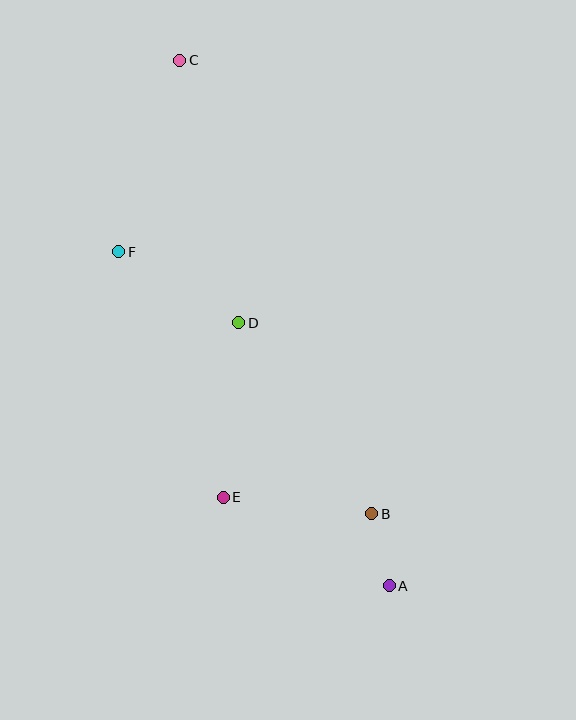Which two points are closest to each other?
Points A and B are closest to each other.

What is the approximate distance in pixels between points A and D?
The distance between A and D is approximately 303 pixels.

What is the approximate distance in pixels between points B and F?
The distance between B and F is approximately 364 pixels.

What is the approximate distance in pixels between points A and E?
The distance between A and E is approximately 188 pixels.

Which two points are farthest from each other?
Points A and C are farthest from each other.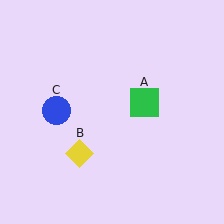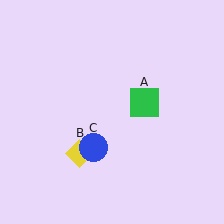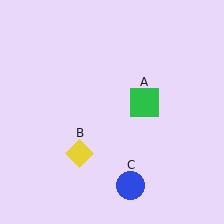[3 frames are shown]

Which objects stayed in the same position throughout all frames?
Green square (object A) and yellow diamond (object B) remained stationary.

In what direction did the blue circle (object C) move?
The blue circle (object C) moved down and to the right.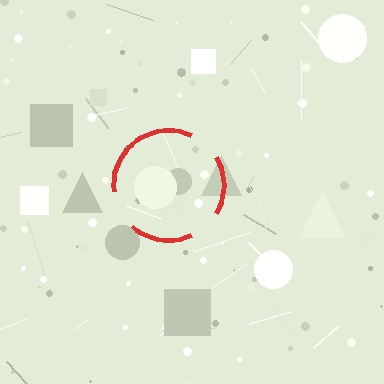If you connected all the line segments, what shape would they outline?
They would outline a circle.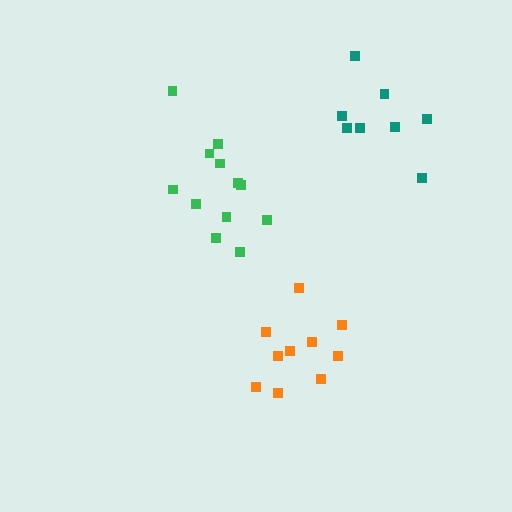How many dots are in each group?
Group 1: 12 dots, Group 2: 8 dots, Group 3: 10 dots (30 total).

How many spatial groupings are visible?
There are 3 spatial groupings.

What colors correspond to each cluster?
The clusters are colored: green, teal, orange.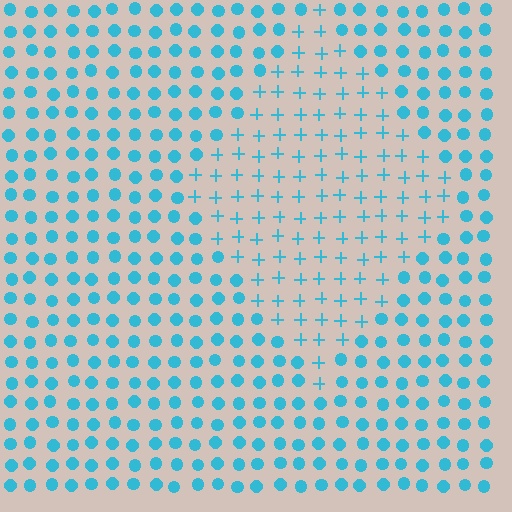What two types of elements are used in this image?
The image uses plus signs inside the diamond region and circles outside it.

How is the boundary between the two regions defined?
The boundary is defined by a change in element shape: plus signs inside vs. circles outside. All elements share the same color and spacing.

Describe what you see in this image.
The image is filled with small cyan elements arranged in a uniform grid. A diamond-shaped region contains plus signs, while the surrounding area contains circles. The boundary is defined purely by the change in element shape.